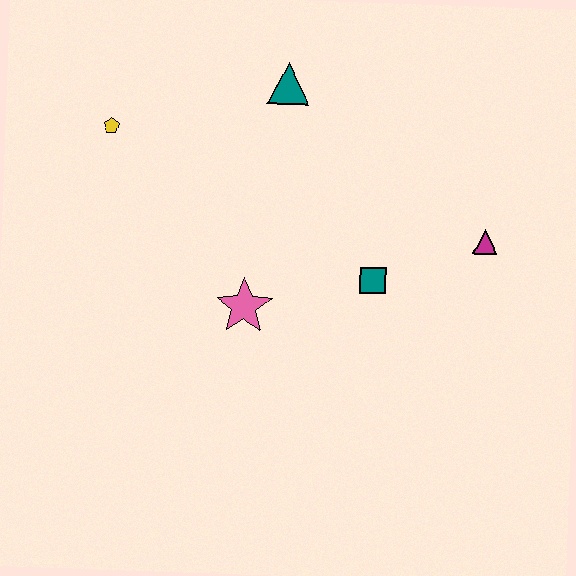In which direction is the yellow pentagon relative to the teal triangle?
The yellow pentagon is to the left of the teal triangle.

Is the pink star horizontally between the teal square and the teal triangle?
No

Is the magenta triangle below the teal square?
No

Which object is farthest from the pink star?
The magenta triangle is farthest from the pink star.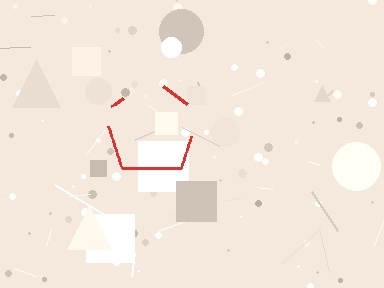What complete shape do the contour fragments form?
The contour fragments form a pentagon.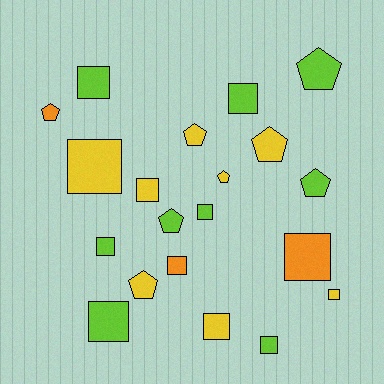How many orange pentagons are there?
There is 1 orange pentagon.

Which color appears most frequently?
Lime, with 9 objects.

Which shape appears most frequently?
Square, with 12 objects.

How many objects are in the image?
There are 20 objects.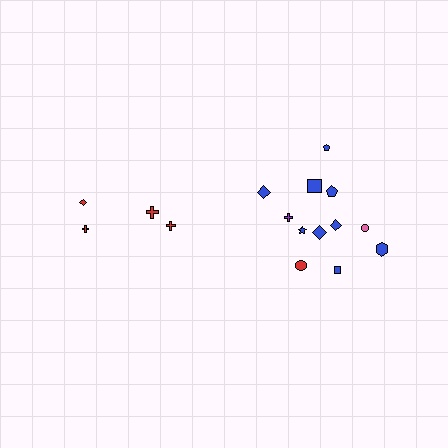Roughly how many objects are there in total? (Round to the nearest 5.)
Roughly 15 objects in total.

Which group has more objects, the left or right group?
The right group.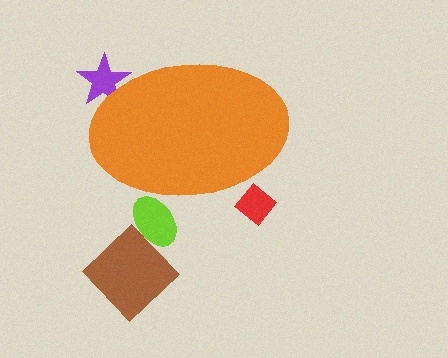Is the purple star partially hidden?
Yes, the purple star is partially hidden behind the orange ellipse.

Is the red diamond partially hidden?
Yes, the red diamond is partially hidden behind the orange ellipse.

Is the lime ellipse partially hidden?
Yes, the lime ellipse is partially hidden behind the orange ellipse.